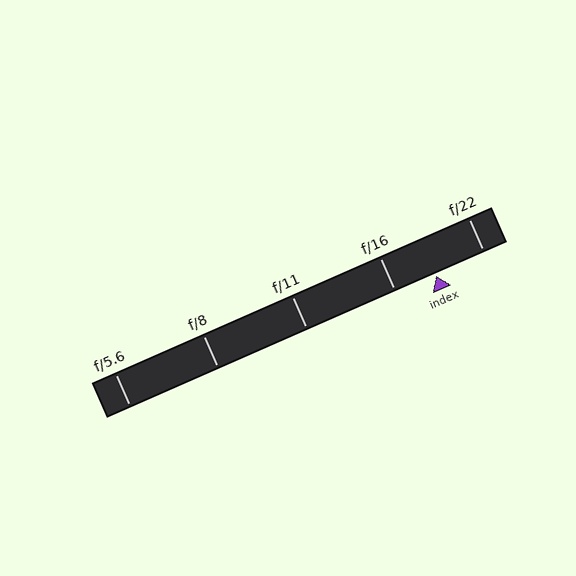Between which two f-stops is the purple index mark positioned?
The index mark is between f/16 and f/22.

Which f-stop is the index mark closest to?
The index mark is closest to f/16.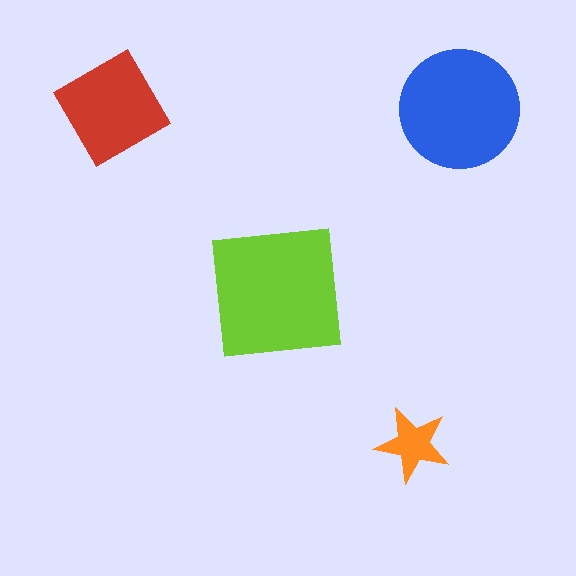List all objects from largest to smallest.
The lime square, the blue circle, the red diamond, the orange star.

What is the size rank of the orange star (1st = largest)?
4th.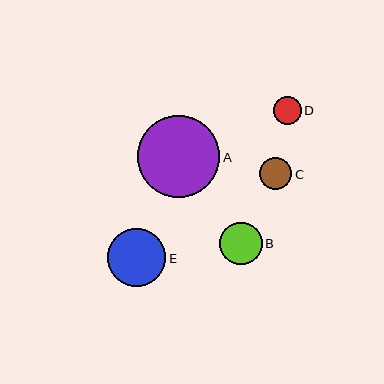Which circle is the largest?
Circle A is the largest with a size of approximately 83 pixels.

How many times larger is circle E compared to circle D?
Circle E is approximately 2.1 times the size of circle D.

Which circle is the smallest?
Circle D is the smallest with a size of approximately 28 pixels.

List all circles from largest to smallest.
From largest to smallest: A, E, B, C, D.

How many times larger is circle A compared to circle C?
Circle A is approximately 2.6 times the size of circle C.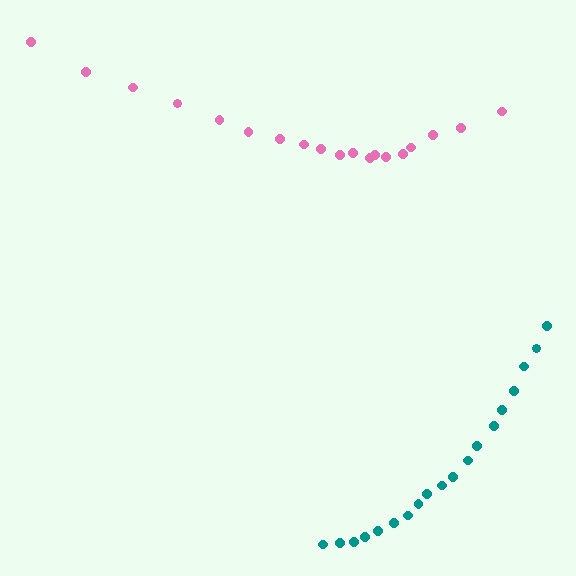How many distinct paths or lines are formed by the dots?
There are 2 distinct paths.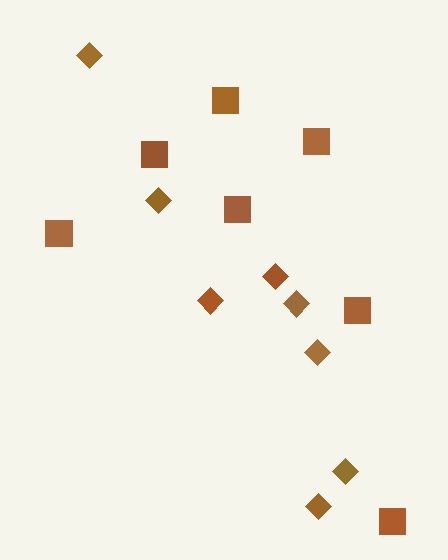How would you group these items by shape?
There are 2 groups: one group of squares (7) and one group of diamonds (8).